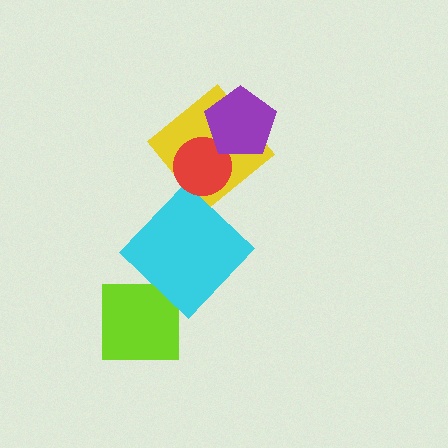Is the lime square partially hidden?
No, no other shape covers it.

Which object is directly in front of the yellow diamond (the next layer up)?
The red circle is directly in front of the yellow diamond.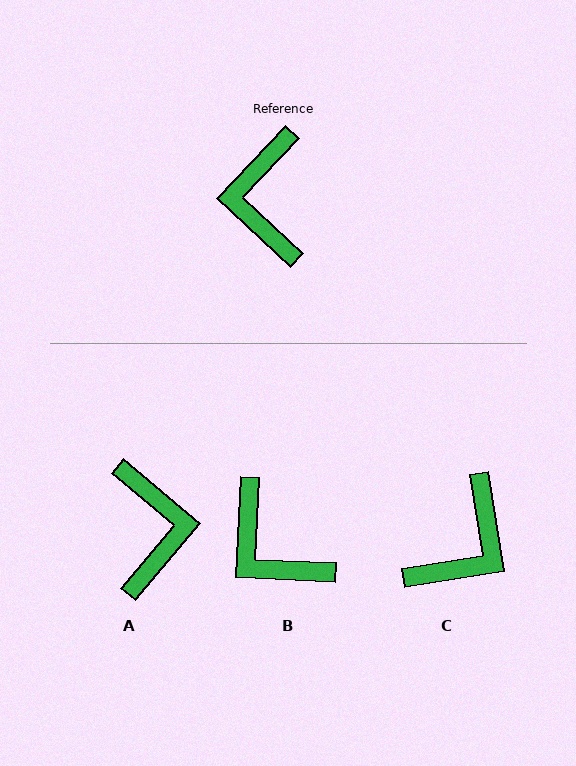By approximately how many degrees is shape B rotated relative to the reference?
Approximately 41 degrees counter-clockwise.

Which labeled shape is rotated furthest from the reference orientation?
A, about 177 degrees away.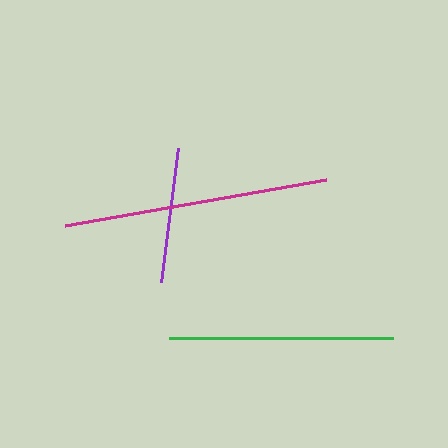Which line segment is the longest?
The magenta line is the longest at approximately 265 pixels.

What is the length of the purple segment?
The purple segment is approximately 135 pixels long.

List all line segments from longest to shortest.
From longest to shortest: magenta, green, purple.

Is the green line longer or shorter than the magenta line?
The magenta line is longer than the green line.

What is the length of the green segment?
The green segment is approximately 224 pixels long.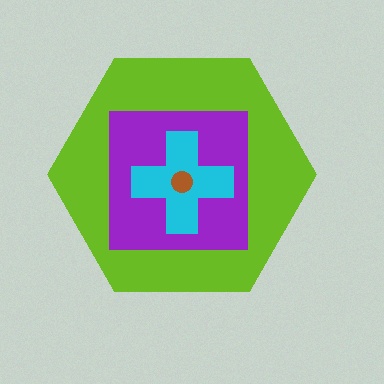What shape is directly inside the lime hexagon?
The purple square.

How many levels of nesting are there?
4.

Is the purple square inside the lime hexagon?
Yes.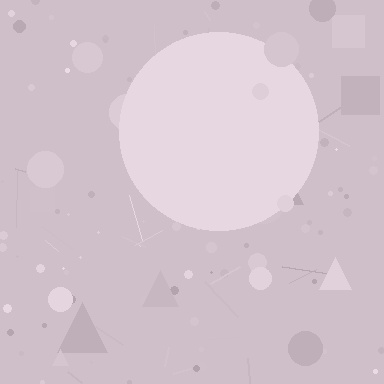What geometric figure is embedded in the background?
A circle is embedded in the background.